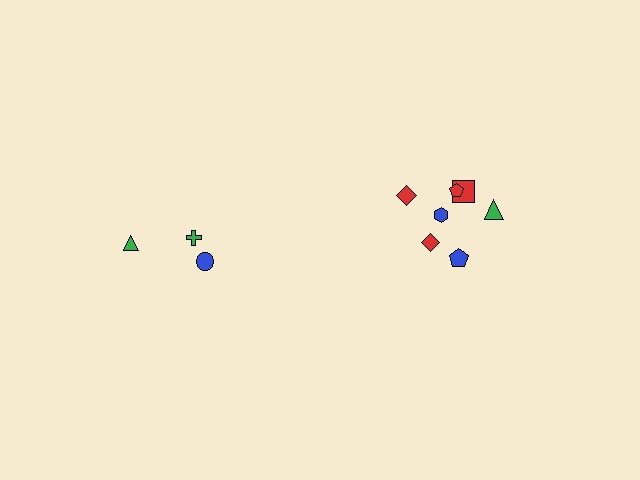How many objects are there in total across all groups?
There are 10 objects.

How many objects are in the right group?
There are 7 objects.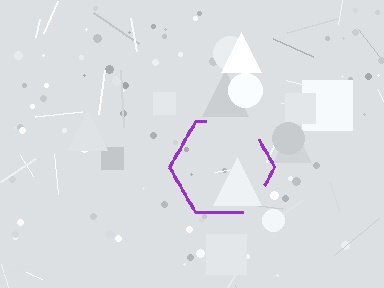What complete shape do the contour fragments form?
The contour fragments form a hexagon.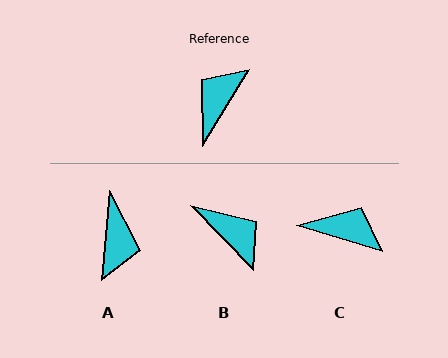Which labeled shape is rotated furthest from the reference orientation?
A, about 153 degrees away.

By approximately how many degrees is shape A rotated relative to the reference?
Approximately 153 degrees clockwise.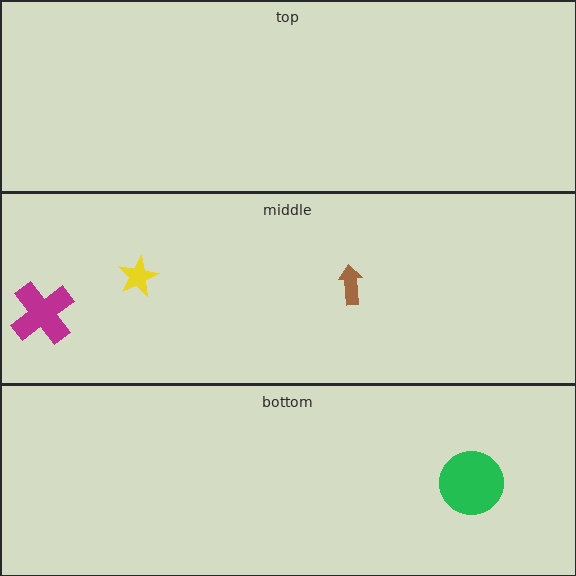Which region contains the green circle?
The bottom region.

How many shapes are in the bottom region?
1.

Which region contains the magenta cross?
The middle region.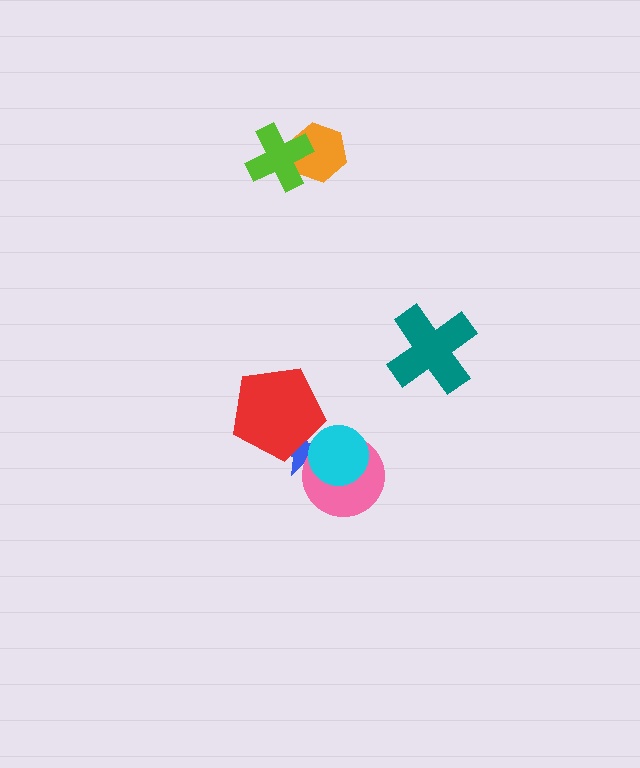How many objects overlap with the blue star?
3 objects overlap with the blue star.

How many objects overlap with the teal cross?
0 objects overlap with the teal cross.